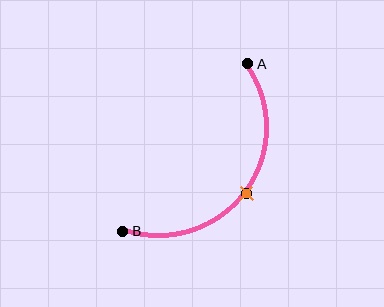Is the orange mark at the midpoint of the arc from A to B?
Yes. The orange mark lies on the arc at equal arc-length from both A and B — it is the arc midpoint.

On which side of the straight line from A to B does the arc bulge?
The arc bulges below and to the right of the straight line connecting A and B.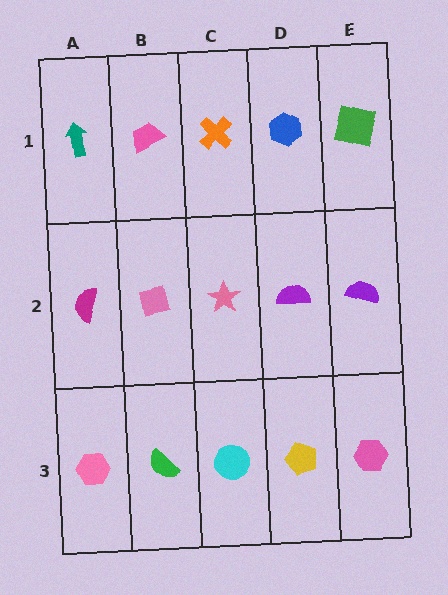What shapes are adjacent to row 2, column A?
A teal arrow (row 1, column A), a pink hexagon (row 3, column A), a pink square (row 2, column B).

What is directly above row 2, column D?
A blue hexagon.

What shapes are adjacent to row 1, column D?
A purple semicircle (row 2, column D), an orange cross (row 1, column C), a green square (row 1, column E).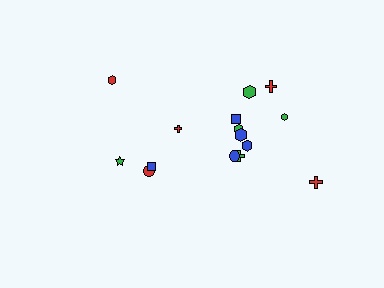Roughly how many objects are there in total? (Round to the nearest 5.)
Roughly 15 objects in total.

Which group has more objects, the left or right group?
The right group.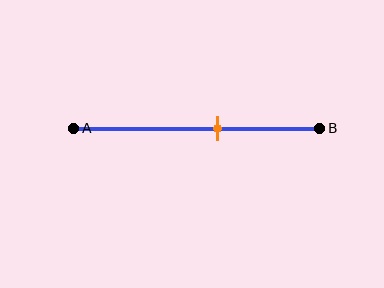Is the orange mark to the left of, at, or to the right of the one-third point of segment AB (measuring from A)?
The orange mark is to the right of the one-third point of segment AB.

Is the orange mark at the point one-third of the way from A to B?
No, the mark is at about 60% from A, not at the 33% one-third point.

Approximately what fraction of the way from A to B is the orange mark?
The orange mark is approximately 60% of the way from A to B.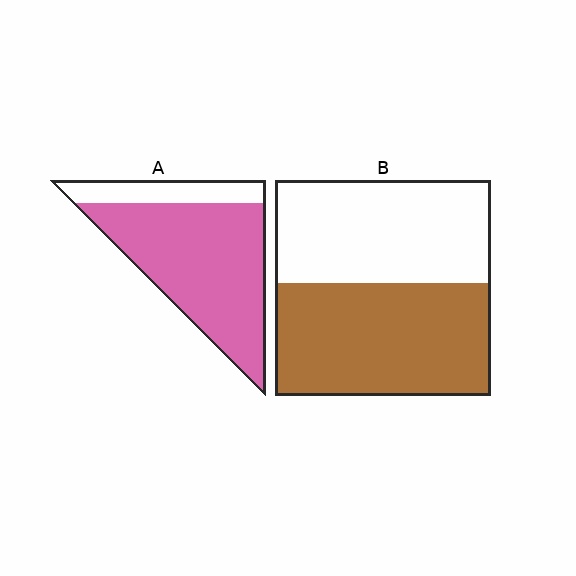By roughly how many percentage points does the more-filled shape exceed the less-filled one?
By roughly 30 percentage points (A over B).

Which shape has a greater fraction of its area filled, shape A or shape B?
Shape A.